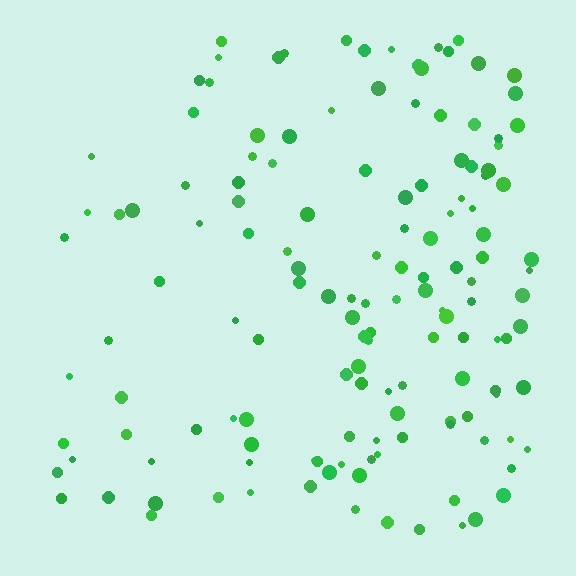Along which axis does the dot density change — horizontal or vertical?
Horizontal.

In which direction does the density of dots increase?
From left to right, with the right side densest.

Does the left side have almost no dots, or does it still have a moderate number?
Still a moderate number, just noticeably fewer than the right.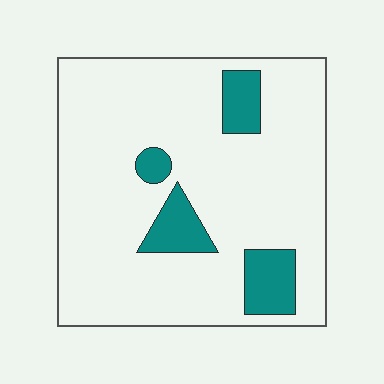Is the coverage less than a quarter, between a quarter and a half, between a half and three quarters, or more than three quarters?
Less than a quarter.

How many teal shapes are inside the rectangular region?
4.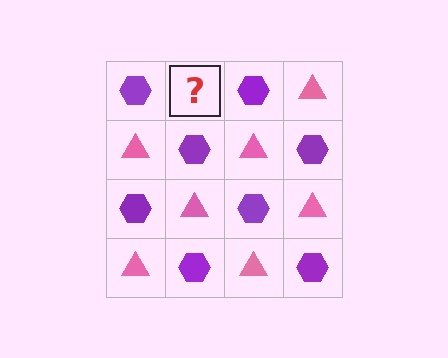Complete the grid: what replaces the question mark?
The question mark should be replaced with a pink triangle.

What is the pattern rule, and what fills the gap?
The rule is that it alternates purple hexagon and pink triangle in a checkerboard pattern. The gap should be filled with a pink triangle.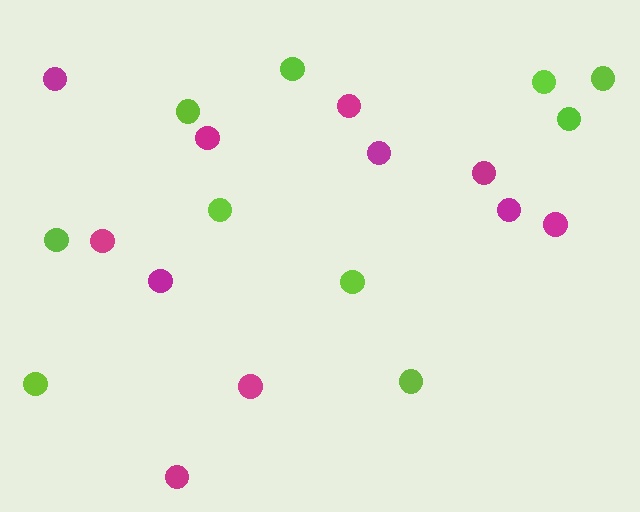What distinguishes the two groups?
There are 2 groups: one group of lime circles (10) and one group of magenta circles (11).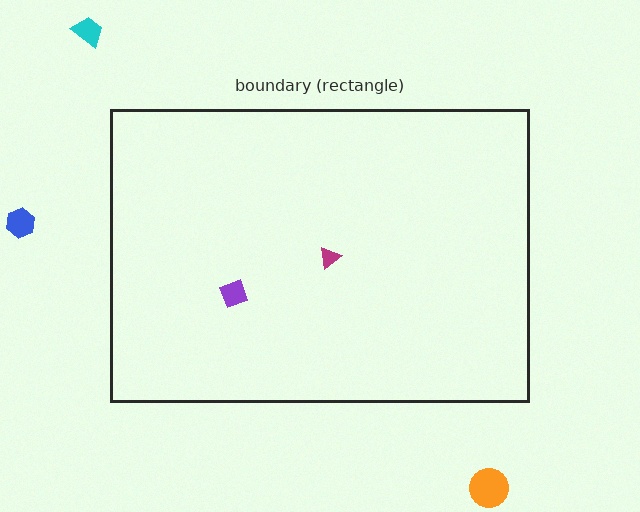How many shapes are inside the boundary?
2 inside, 3 outside.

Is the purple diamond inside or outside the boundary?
Inside.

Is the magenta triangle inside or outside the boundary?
Inside.